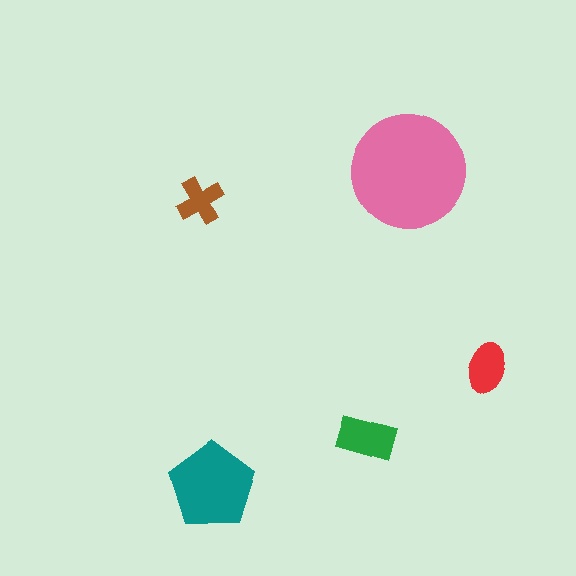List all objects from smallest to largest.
The brown cross, the red ellipse, the green rectangle, the teal pentagon, the pink circle.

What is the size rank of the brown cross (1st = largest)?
5th.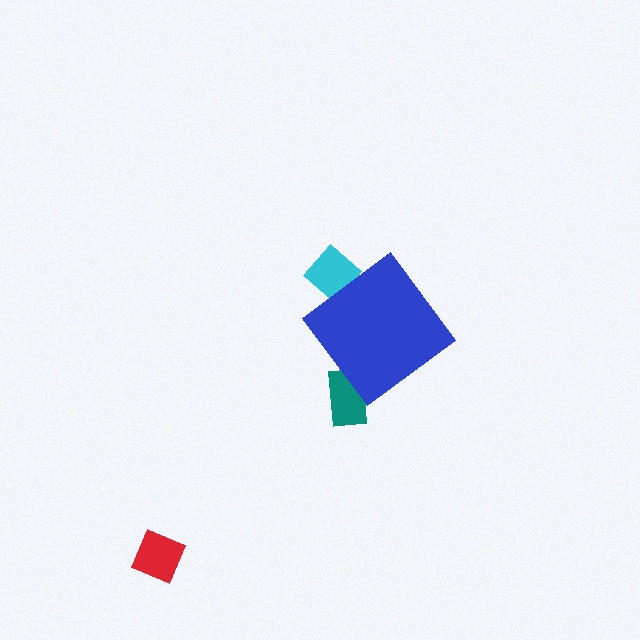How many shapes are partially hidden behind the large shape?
2 shapes are partially hidden.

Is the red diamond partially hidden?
No, the red diamond is fully visible.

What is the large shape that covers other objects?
A blue diamond.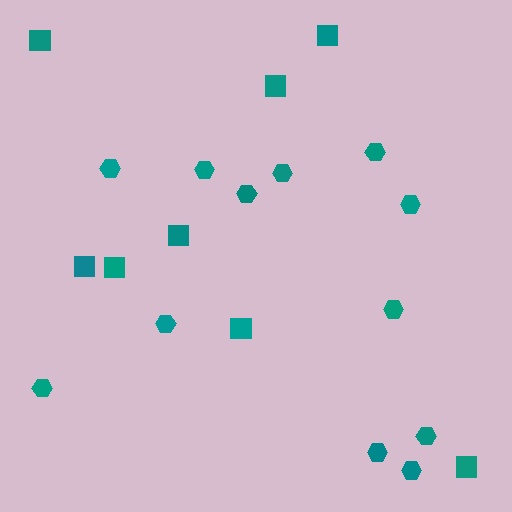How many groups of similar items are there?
There are 2 groups: one group of hexagons (12) and one group of squares (8).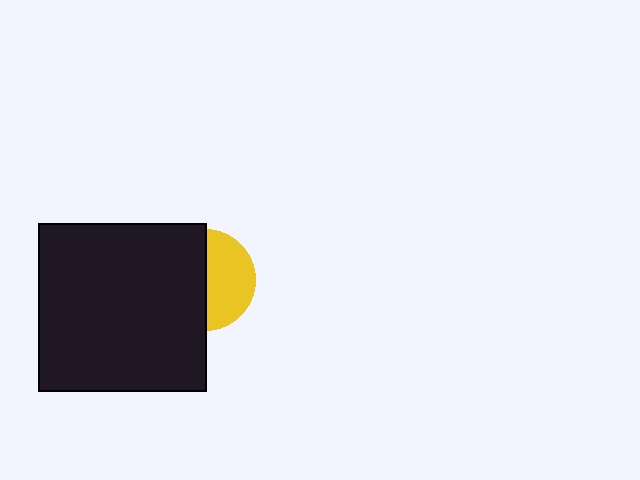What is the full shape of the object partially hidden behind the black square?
The partially hidden object is a yellow circle.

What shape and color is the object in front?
The object in front is a black square.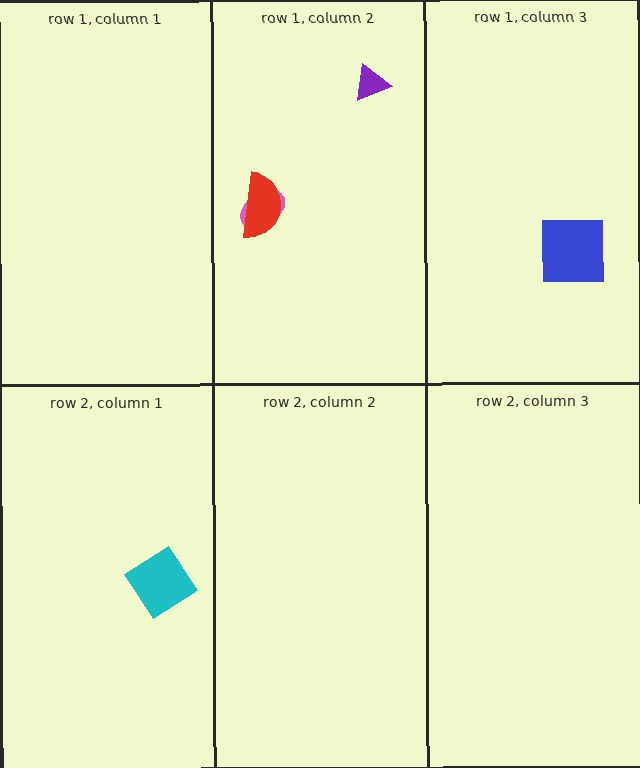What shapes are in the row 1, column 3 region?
The blue square.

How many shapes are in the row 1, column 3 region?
1.